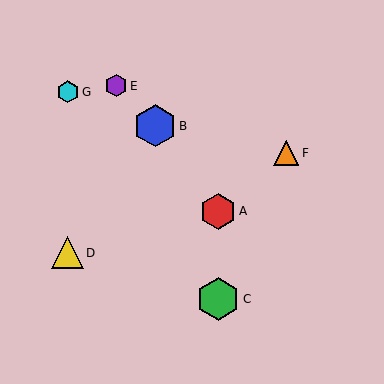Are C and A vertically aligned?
Yes, both are at x≈218.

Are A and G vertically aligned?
No, A is at x≈218 and G is at x≈68.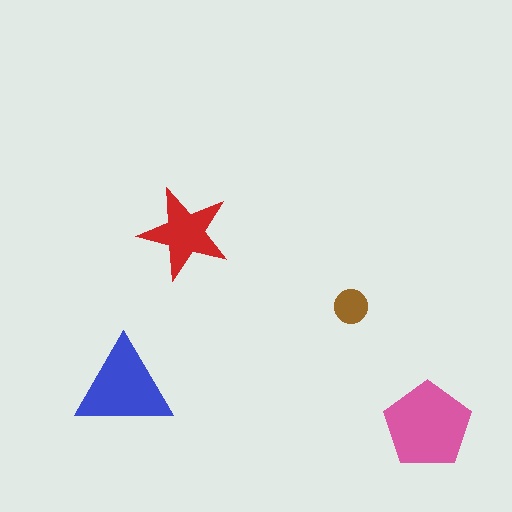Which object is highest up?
The red star is topmost.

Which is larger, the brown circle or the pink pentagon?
The pink pentagon.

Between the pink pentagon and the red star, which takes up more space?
The pink pentagon.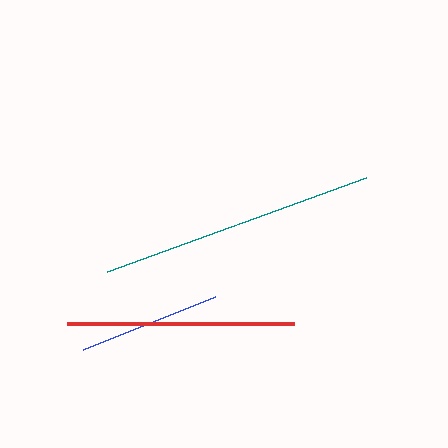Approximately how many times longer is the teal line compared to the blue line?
The teal line is approximately 1.9 times the length of the blue line.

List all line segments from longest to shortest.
From longest to shortest: teal, red, blue.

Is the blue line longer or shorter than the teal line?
The teal line is longer than the blue line.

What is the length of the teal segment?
The teal segment is approximately 276 pixels long.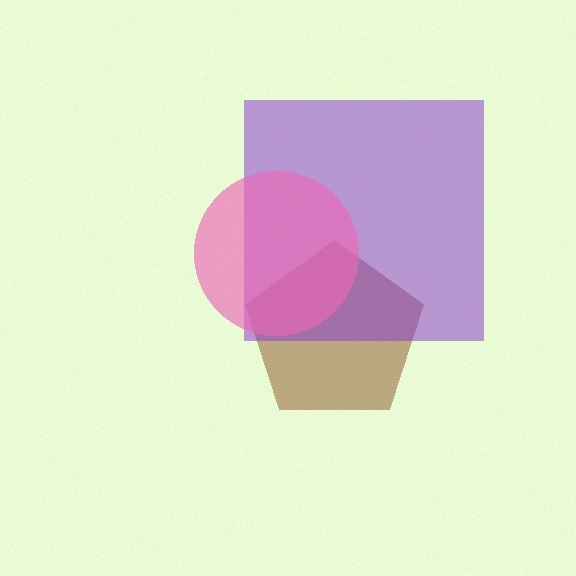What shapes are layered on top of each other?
The layered shapes are: a brown pentagon, a purple square, a pink circle.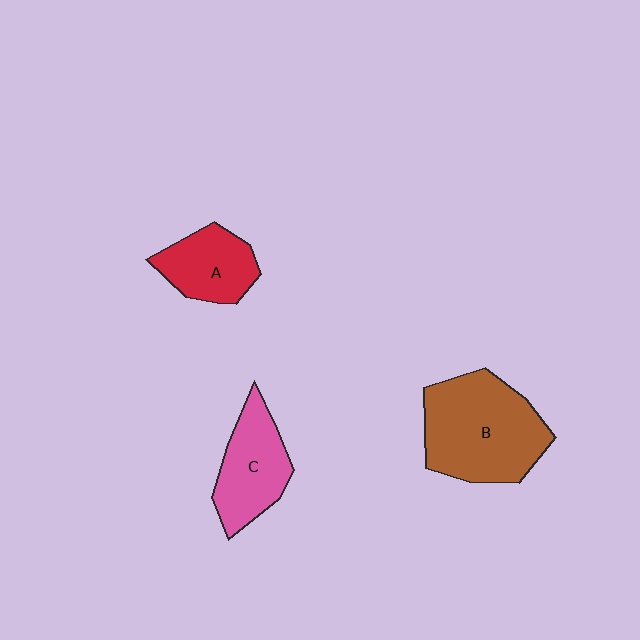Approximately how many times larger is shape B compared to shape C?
Approximately 1.6 times.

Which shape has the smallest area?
Shape A (red).